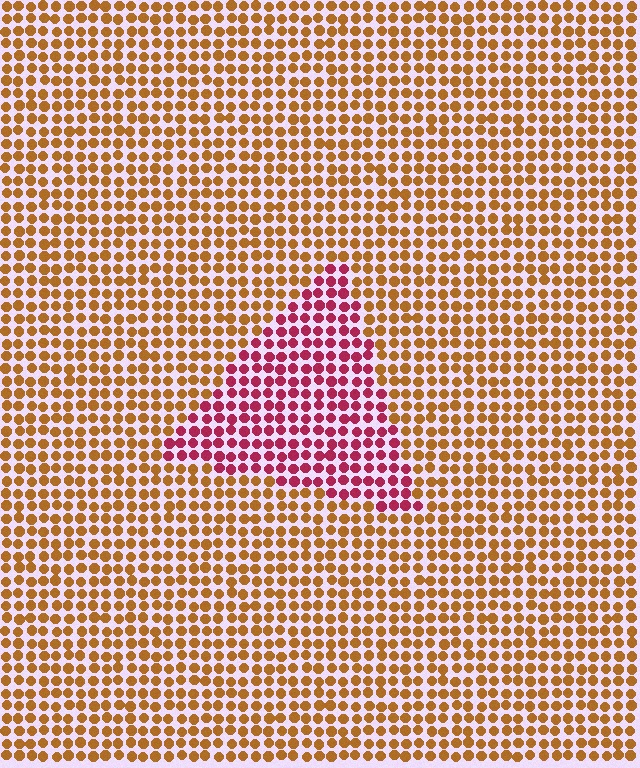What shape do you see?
I see a triangle.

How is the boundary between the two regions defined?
The boundary is defined purely by a slight shift in hue (about 52 degrees). Spacing, size, and orientation are identical on both sides.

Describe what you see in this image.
The image is filled with small brown elements in a uniform arrangement. A triangle-shaped region is visible where the elements are tinted to a slightly different hue, forming a subtle color boundary.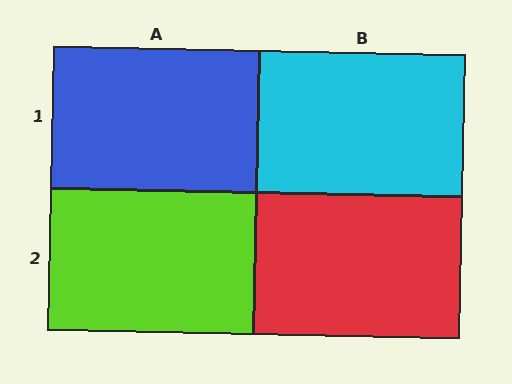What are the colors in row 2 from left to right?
Lime, red.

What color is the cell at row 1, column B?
Cyan.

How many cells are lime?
1 cell is lime.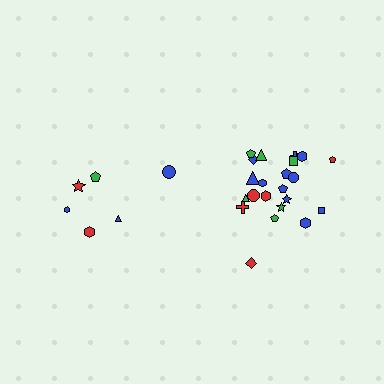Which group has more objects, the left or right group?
The right group.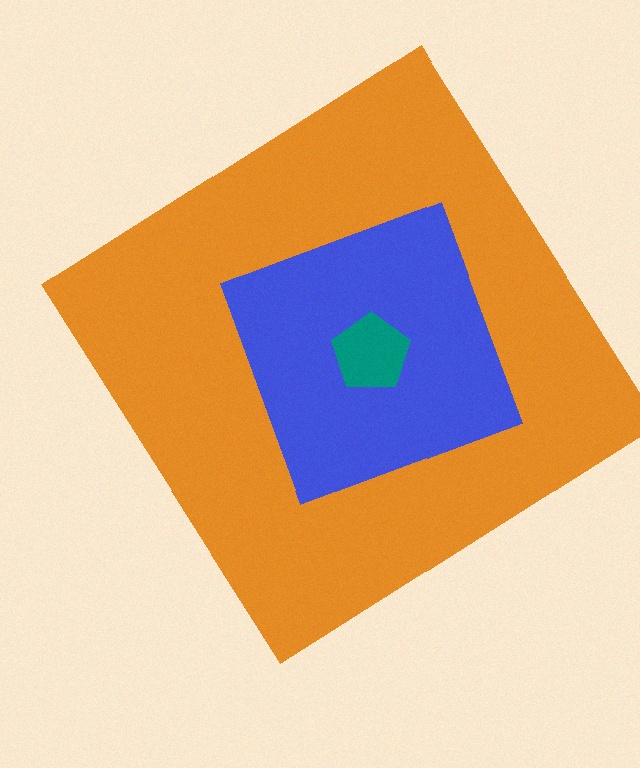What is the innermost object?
The teal pentagon.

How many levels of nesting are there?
3.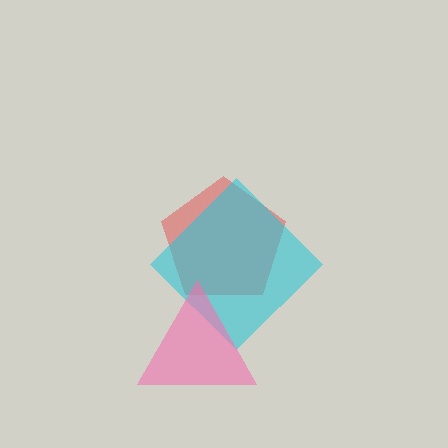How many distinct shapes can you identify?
There are 3 distinct shapes: a red pentagon, a cyan diamond, a pink triangle.